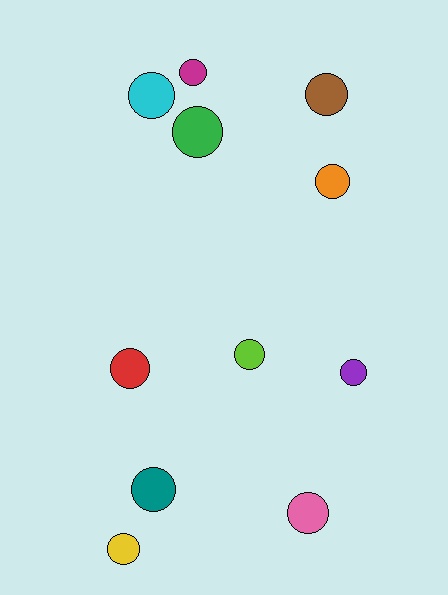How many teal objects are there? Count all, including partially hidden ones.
There is 1 teal object.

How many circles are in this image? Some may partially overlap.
There are 11 circles.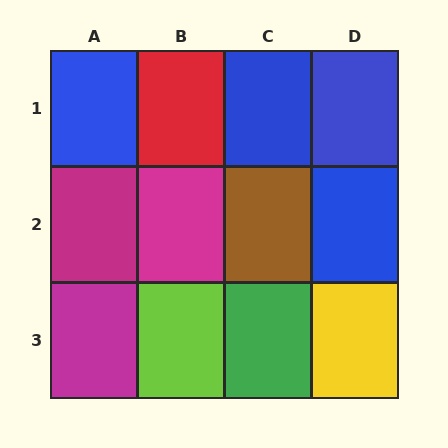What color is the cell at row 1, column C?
Blue.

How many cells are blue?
4 cells are blue.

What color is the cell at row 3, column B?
Lime.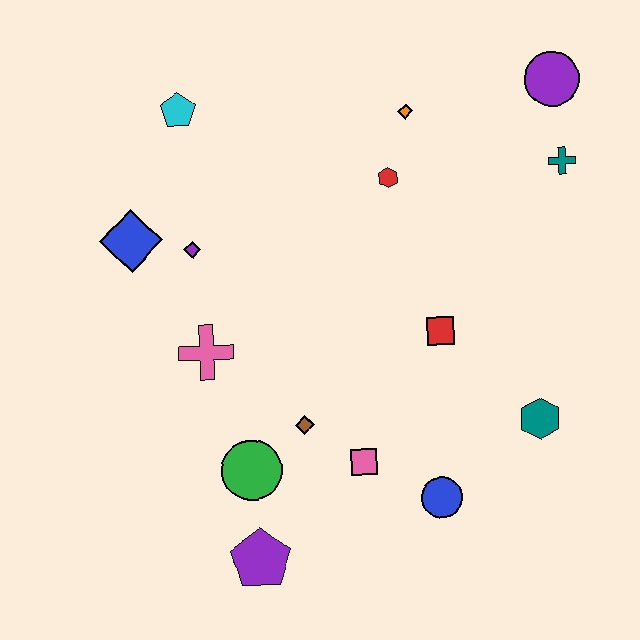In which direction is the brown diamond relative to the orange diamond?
The brown diamond is below the orange diamond.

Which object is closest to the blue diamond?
The purple diamond is closest to the blue diamond.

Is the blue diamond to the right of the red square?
No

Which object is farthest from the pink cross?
The purple circle is farthest from the pink cross.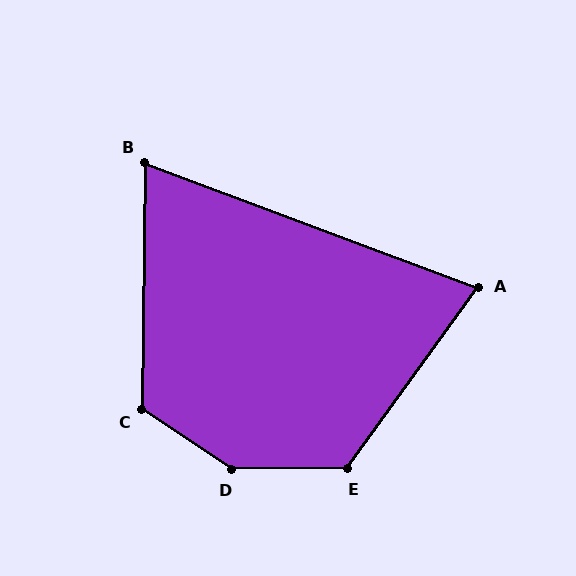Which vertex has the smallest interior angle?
B, at approximately 70 degrees.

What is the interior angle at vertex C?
Approximately 123 degrees (obtuse).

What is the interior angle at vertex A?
Approximately 75 degrees (acute).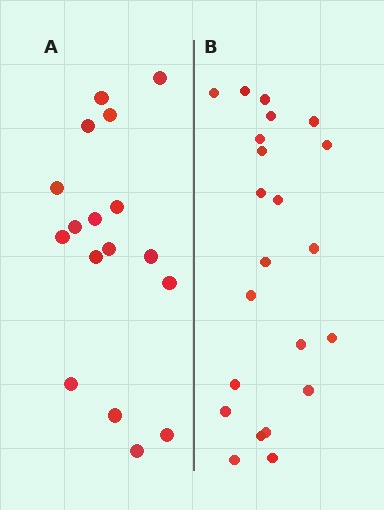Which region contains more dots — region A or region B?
Region B (the right region) has more dots.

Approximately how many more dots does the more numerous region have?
Region B has about 5 more dots than region A.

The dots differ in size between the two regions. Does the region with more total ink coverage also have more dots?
No. Region A has more total ink coverage because its dots are larger, but region B actually contains more individual dots. Total area can be misleading — the number of items is what matters here.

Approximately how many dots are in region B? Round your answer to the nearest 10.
About 20 dots. (The exact count is 22, which rounds to 20.)